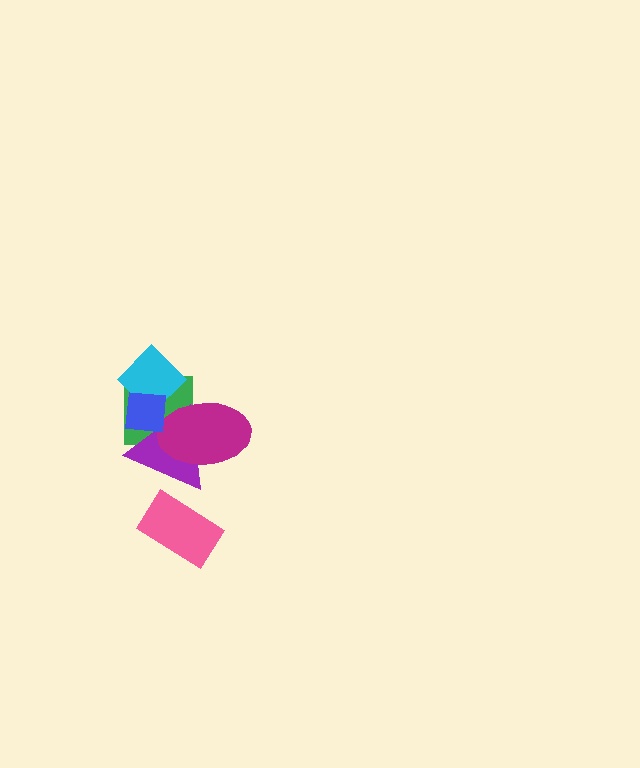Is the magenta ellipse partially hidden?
Yes, it is partially covered by another shape.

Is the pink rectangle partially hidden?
No, no other shape covers it.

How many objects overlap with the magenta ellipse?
3 objects overlap with the magenta ellipse.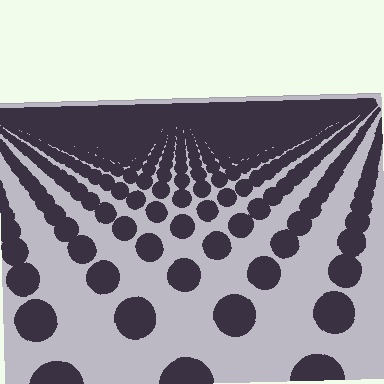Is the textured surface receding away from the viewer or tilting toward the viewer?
The surface is receding away from the viewer. Texture elements get smaller and denser toward the top.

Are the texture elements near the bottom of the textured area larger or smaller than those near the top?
Larger. Near the bottom, elements are closer to the viewer and appear at a bigger on-screen size.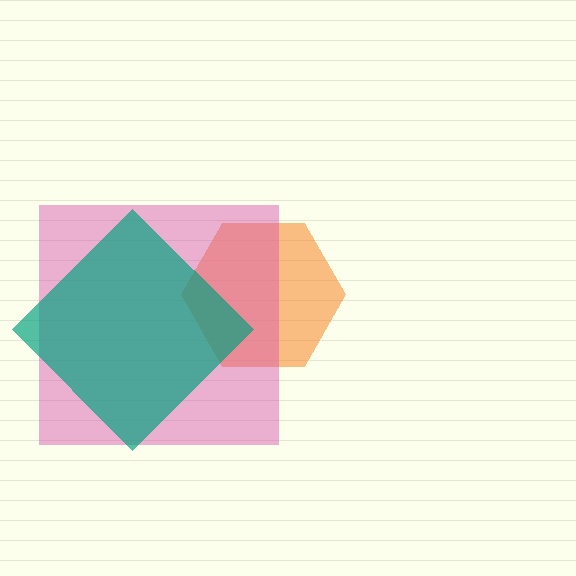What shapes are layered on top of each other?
The layered shapes are: an orange hexagon, a pink square, a teal diamond.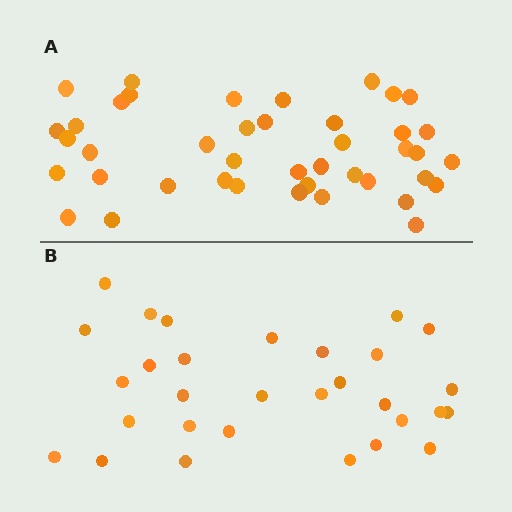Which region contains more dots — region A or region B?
Region A (the top region) has more dots.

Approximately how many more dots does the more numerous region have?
Region A has roughly 12 or so more dots than region B.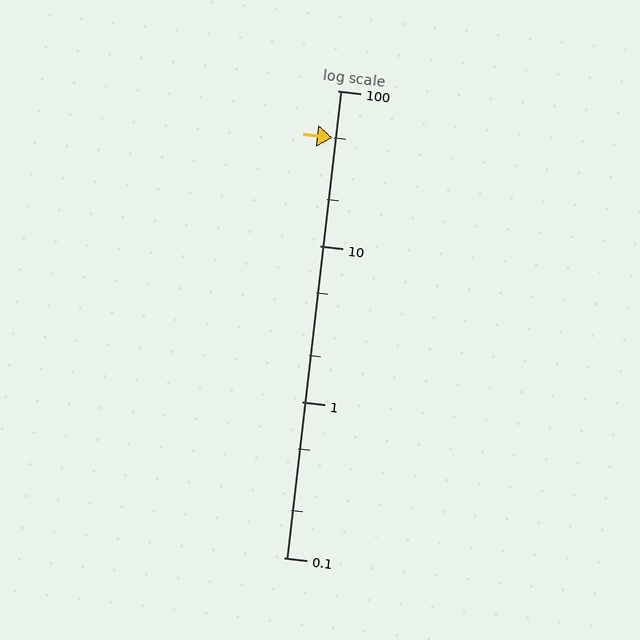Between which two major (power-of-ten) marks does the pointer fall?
The pointer is between 10 and 100.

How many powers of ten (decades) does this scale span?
The scale spans 3 decades, from 0.1 to 100.